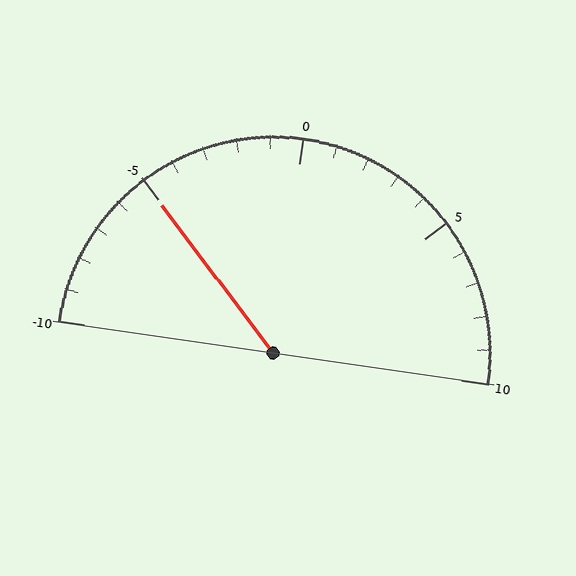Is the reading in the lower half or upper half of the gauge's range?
The reading is in the lower half of the range (-10 to 10).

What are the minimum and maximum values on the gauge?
The gauge ranges from -10 to 10.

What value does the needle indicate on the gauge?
The needle indicates approximately -5.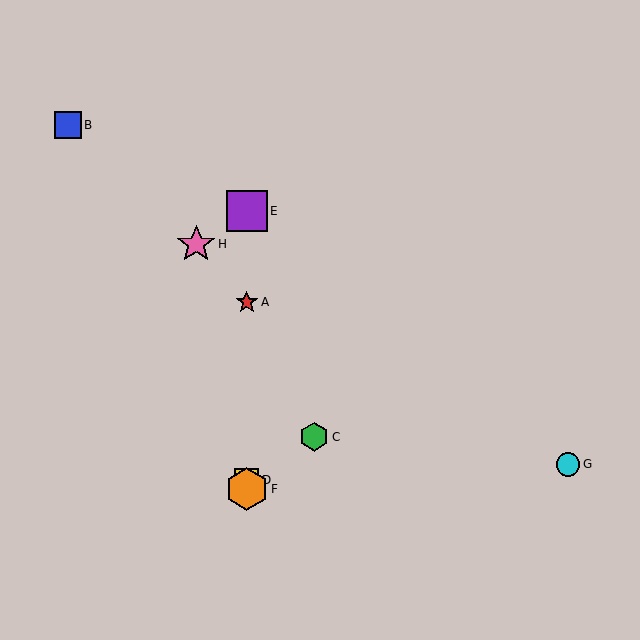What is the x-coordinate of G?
Object G is at x≈568.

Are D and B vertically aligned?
No, D is at x≈247 and B is at x≈68.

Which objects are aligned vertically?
Objects A, D, E, F are aligned vertically.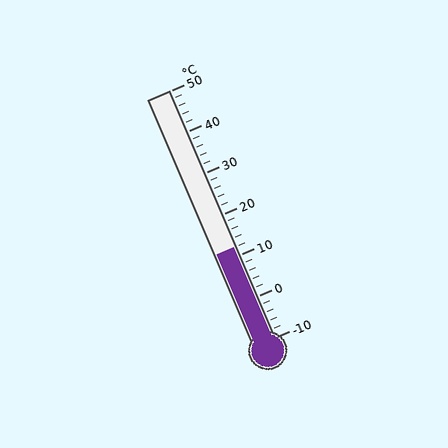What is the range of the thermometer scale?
The thermometer scale ranges from -10°C to 50°C.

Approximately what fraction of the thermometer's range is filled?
The thermometer is filled to approximately 35% of its range.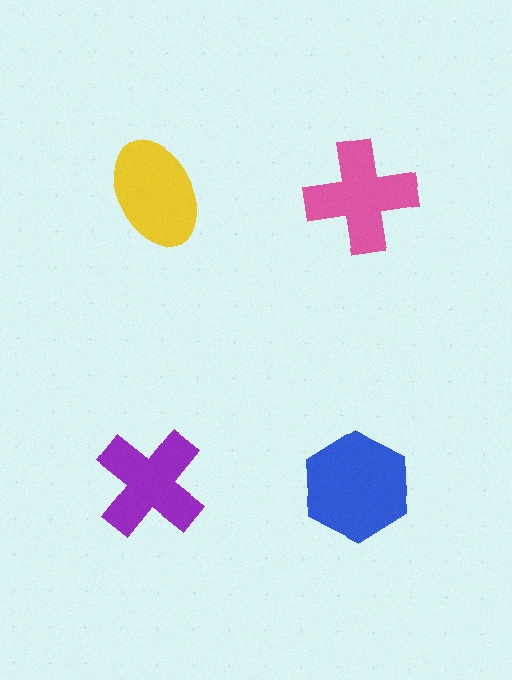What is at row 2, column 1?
A purple cross.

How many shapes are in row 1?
2 shapes.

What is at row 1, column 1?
A yellow ellipse.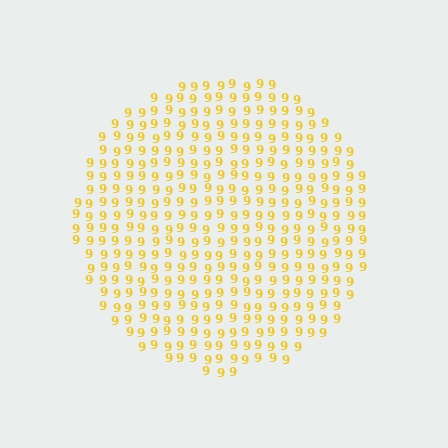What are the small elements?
The small elements are digit 9's.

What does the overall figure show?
The overall figure shows a circle.